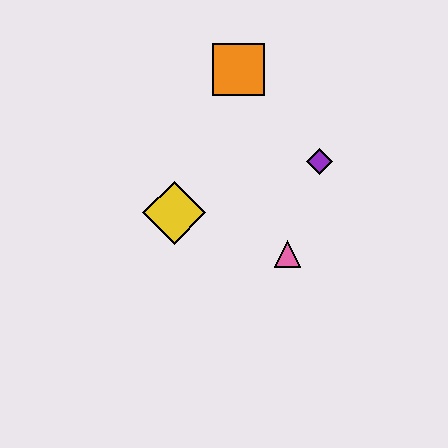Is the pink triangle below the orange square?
Yes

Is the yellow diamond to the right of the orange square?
No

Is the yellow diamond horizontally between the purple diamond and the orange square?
No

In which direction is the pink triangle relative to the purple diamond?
The pink triangle is below the purple diamond.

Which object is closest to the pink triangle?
The purple diamond is closest to the pink triangle.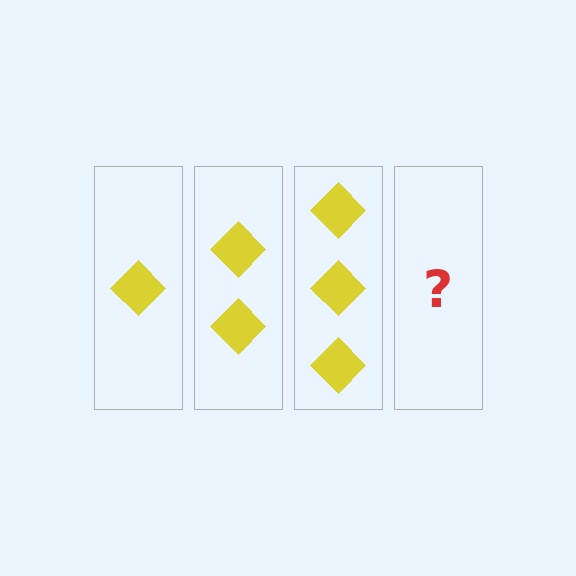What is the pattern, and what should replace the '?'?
The pattern is that each step adds one more diamond. The '?' should be 4 diamonds.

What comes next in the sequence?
The next element should be 4 diamonds.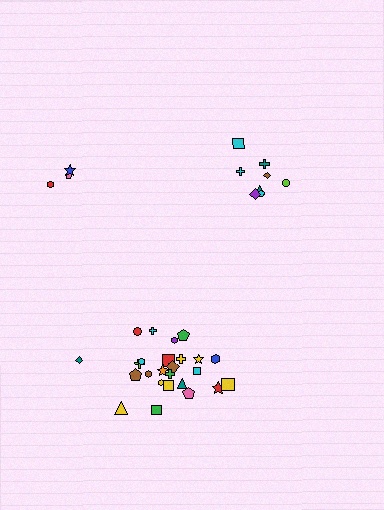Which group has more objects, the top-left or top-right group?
The top-right group.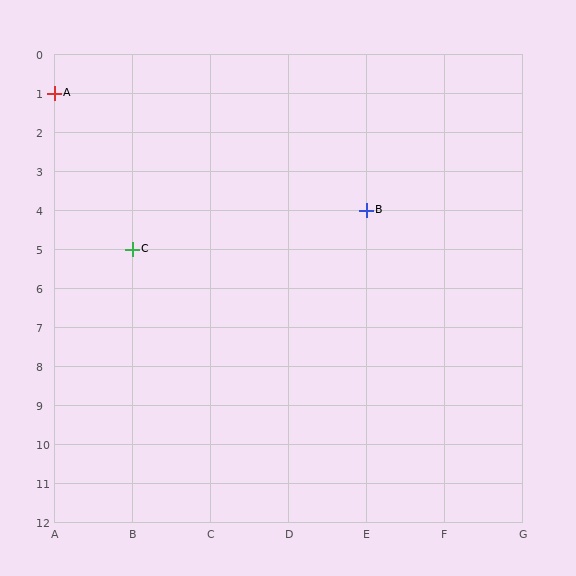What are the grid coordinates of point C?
Point C is at grid coordinates (B, 5).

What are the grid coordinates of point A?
Point A is at grid coordinates (A, 1).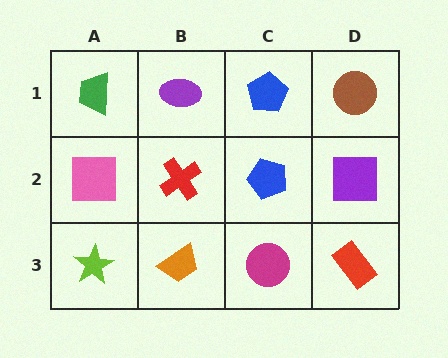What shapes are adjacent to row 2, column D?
A brown circle (row 1, column D), a red rectangle (row 3, column D), a blue pentagon (row 2, column C).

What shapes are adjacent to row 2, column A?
A green trapezoid (row 1, column A), a lime star (row 3, column A), a red cross (row 2, column B).